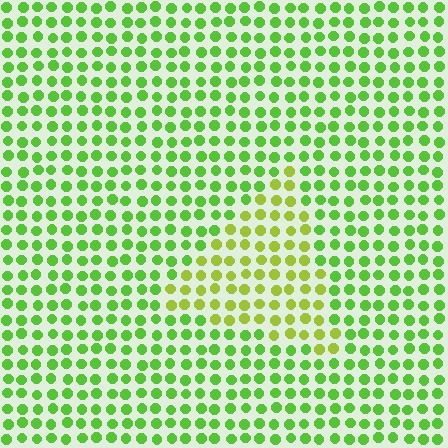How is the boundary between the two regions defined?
The boundary is defined purely by a slight shift in hue (about 30 degrees). Spacing, size, and orientation are identical on both sides.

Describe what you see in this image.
The image is filled with small lime elements in a uniform arrangement. A triangle-shaped region is visible where the elements are tinted to a slightly different hue, forming a subtle color boundary.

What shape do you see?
I see a triangle.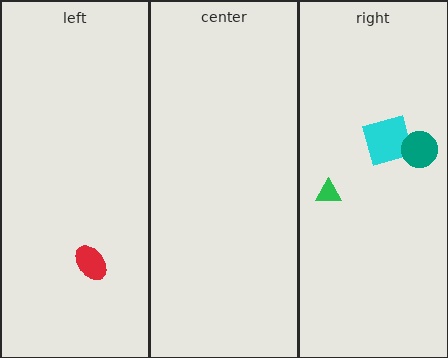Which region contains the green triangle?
The right region.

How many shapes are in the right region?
3.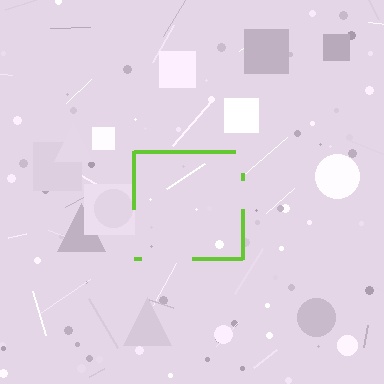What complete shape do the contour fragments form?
The contour fragments form a square.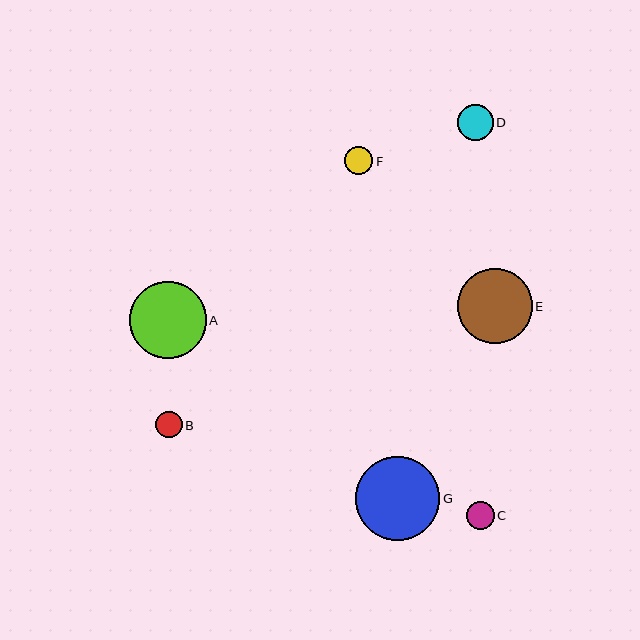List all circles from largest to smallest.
From largest to smallest: G, A, E, D, F, C, B.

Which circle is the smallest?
Circle B is the smallest with a size of approximately 26 pixels.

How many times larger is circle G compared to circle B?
Circle G is approximately 3.2 times the size of circle B.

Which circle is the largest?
Circle G is the largest with a size of approximately 85 pixels.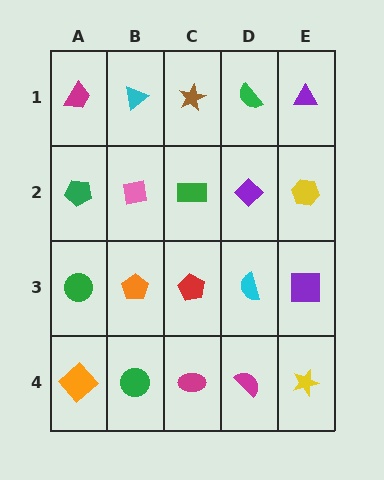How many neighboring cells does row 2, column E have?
3.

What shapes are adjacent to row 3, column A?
A green pentagon (row 2, column A), an orange diamond (row 4, column A), an orange pentagon (row 3, column B).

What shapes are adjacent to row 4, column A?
A green circle (row 3, column A), a green circle (row 4, column B).